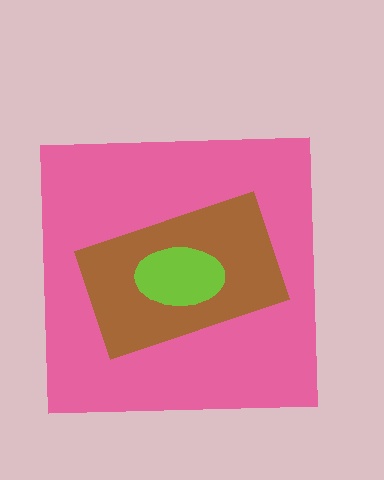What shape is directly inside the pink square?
The brown rectangle.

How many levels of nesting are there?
3.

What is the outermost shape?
The pink square.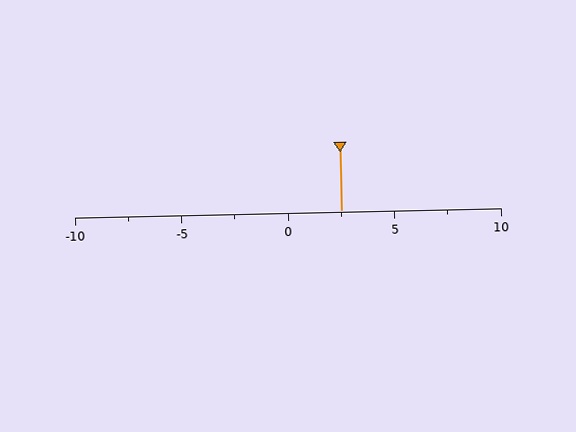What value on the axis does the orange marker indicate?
The marker indicates approximately 2.5.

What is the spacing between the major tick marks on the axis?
The major ticks are spaced 5 apart.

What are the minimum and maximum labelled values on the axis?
The axis runs from -10 to 10.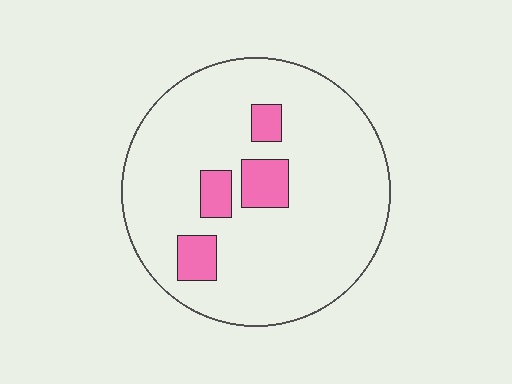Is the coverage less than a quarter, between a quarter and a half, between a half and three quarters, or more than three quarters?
Less than a quarter.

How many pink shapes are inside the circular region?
4.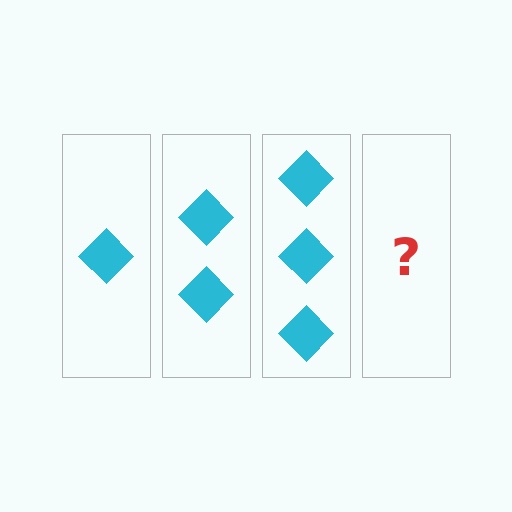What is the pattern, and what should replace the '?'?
The pattern is that each step adds one more diamond. The '?' should be 4 diamonds.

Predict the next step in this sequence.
The next step is 4 diamonds.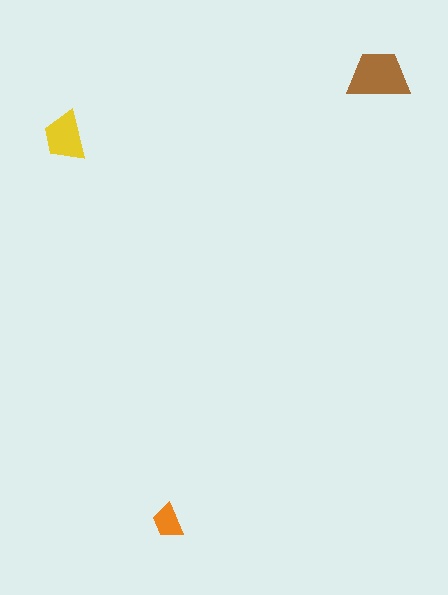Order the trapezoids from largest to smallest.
the brown one, the yellow one, the orange one.